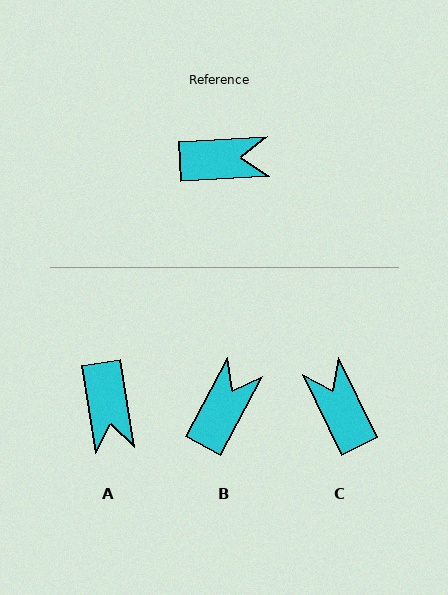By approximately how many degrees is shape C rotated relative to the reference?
Approximately 113 degrees counter-clockwise.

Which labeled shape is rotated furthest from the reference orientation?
C, about 113 degrees away.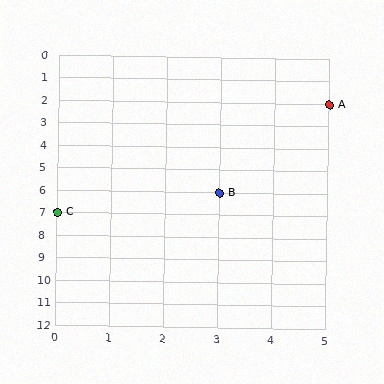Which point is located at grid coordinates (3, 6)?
Point B is at (3, 6).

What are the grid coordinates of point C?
Point C is at grid coordinates (0, 7).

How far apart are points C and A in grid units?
Points C and A are 5 columns and 5 rows apart (about 7.1 grid units diagonally).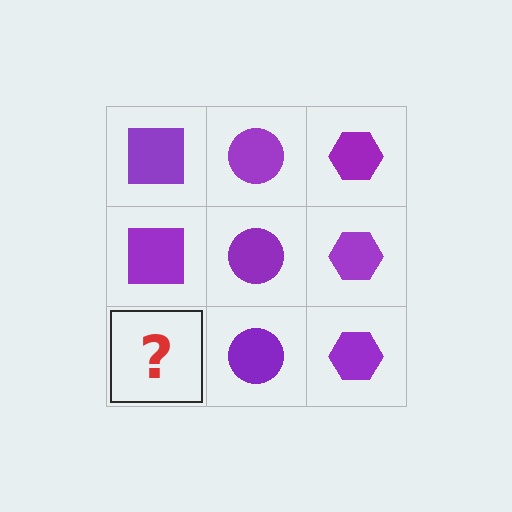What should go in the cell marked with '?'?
The missing cell should contain a purple square.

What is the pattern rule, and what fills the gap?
The rule is that each column has a consistent shape. The gap should be filled with a purple square.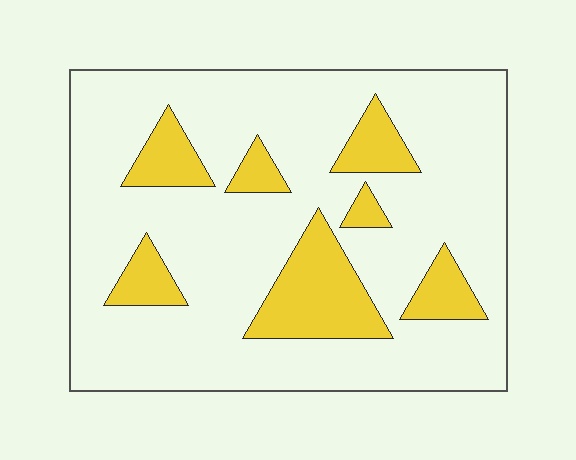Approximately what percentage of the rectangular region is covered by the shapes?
Approximately 20%.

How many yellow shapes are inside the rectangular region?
7.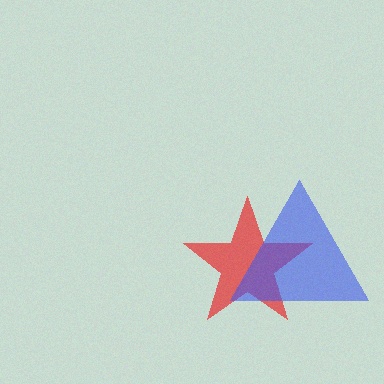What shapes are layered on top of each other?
The layered shapes are: a red star, a blue triangle.